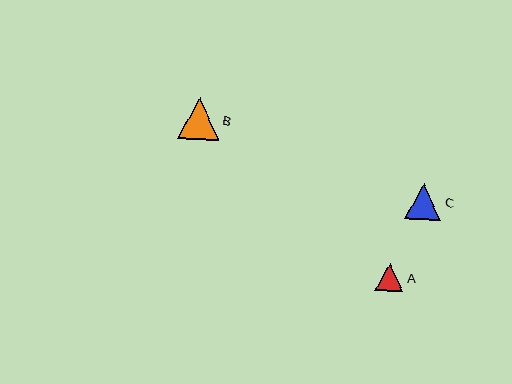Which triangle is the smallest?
Triangle A is the smallest with a size of approximately 29 pixels.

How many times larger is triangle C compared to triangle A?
Triangle C is approximately 1.3 times the size of triangle A.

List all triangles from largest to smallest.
From largest to smallest: B, C, A.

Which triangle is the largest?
Triangle B is the largest with a size of approximately 42 pixels.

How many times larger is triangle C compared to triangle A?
Triangle C is approximately 1.3 times the size of triangle A.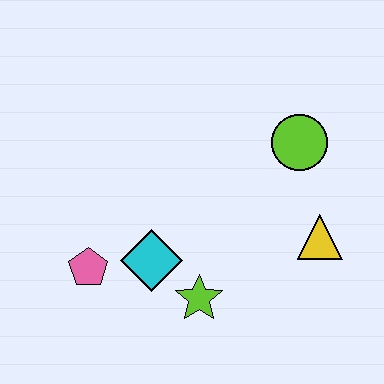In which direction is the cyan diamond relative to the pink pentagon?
The cyan diamond is to the right of the pink pentagon.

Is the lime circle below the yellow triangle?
No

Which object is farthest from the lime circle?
The pink pentagon is farthest from the lime circle.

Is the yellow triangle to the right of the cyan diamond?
Yes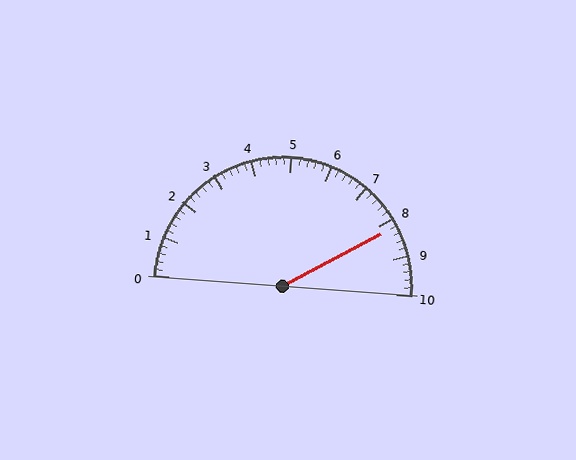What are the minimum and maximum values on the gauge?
The gauge ranges from 0 to 10.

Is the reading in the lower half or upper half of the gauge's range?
The reading is in the upper half of the range (0 to 10).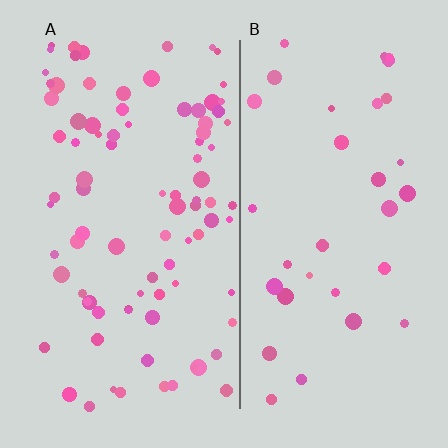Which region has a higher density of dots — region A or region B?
A (the left).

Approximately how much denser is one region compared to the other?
Approximately 2.7× — region A over region B.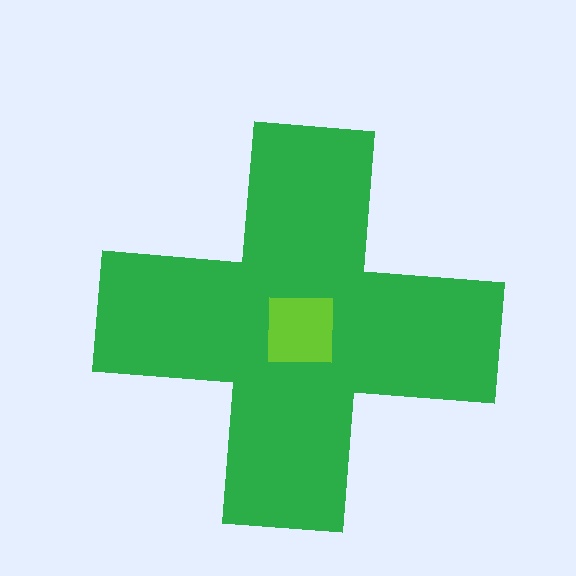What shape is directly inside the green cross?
The lime square.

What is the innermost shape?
The lime square.